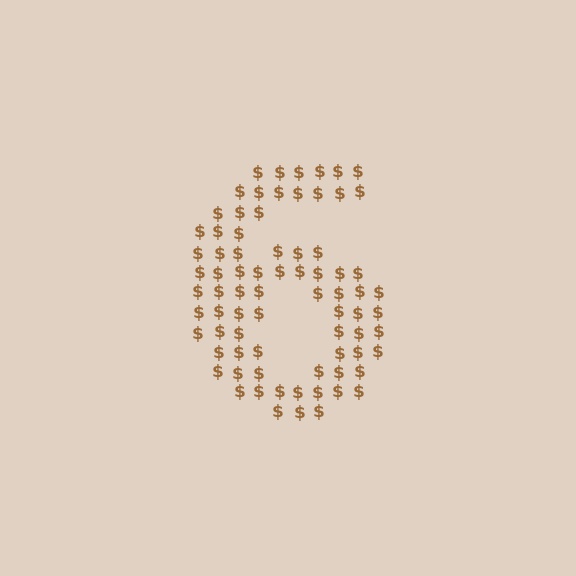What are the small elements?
The small elements are dollar signs.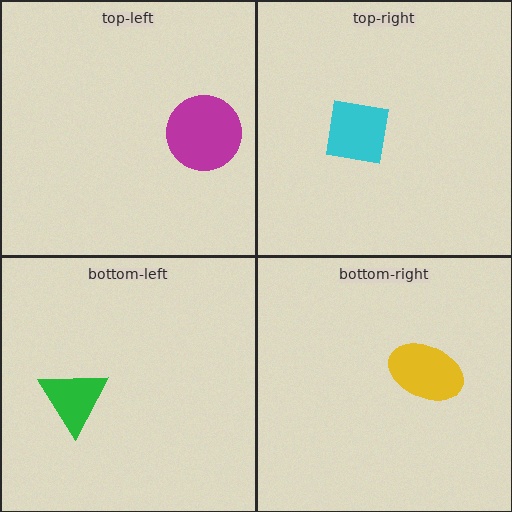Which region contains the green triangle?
The bottom-left region.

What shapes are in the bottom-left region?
The green triangle.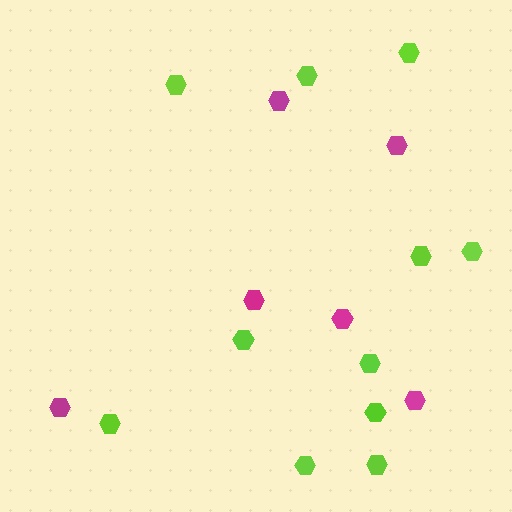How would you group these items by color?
There are 2 groups: one group of lime hexagons (11) and one group of magenta hexagons (6).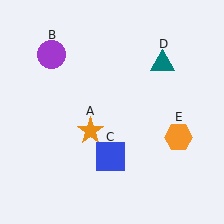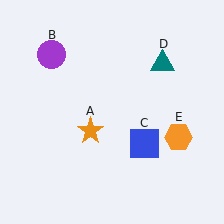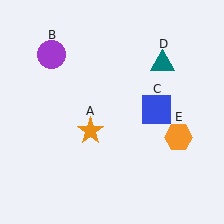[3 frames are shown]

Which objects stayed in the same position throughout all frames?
Orange star (object A) and purple circle (object B) and teal triangle (object D) and orange hexagon (object E) remained stationary.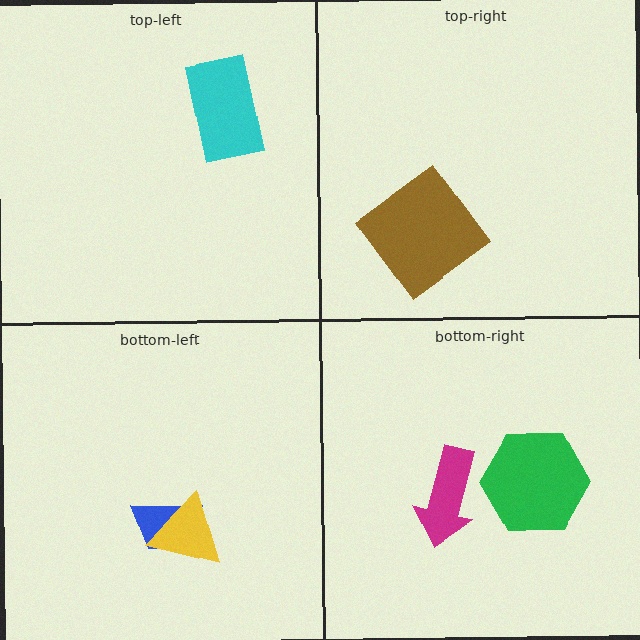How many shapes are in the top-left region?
1.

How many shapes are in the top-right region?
1.